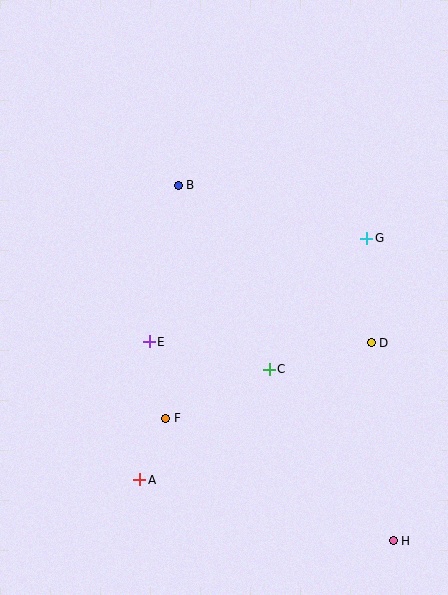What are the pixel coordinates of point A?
Point A is at (140, 480).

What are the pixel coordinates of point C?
Point C is at (269, 369).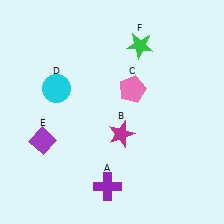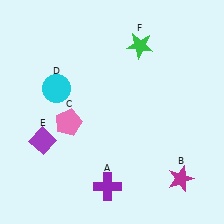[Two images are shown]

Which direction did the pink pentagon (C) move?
The pink pentagon (C) moved left.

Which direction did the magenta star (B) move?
The magenta star (B) moved right.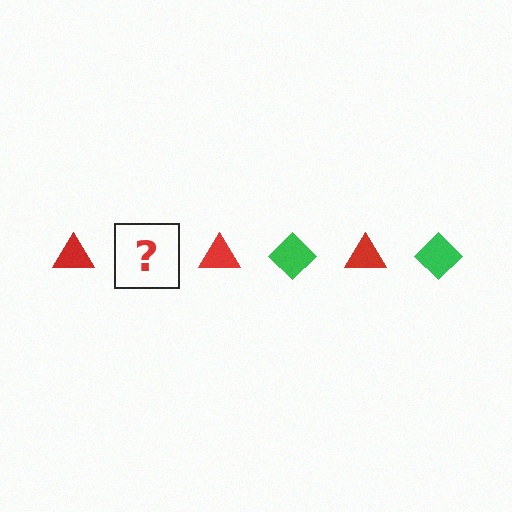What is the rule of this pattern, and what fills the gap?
The rule is that the pattern alternates between red triangle and green diamond. The gap should be filled with a green diamond.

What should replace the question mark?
The question mark should be replaced with a green diamond.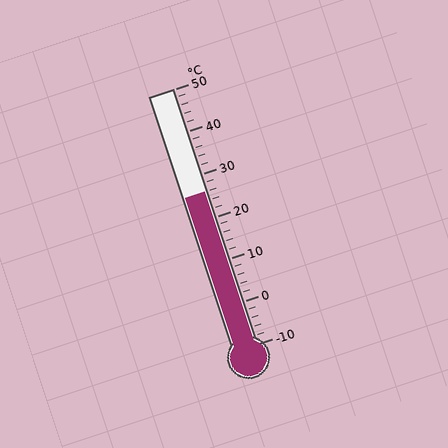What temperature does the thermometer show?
The thermometer shows approximately 26°C.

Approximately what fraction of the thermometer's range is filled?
The thermometer is filled to approximately 60% of its range.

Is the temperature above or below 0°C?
The temperature is above 0°C.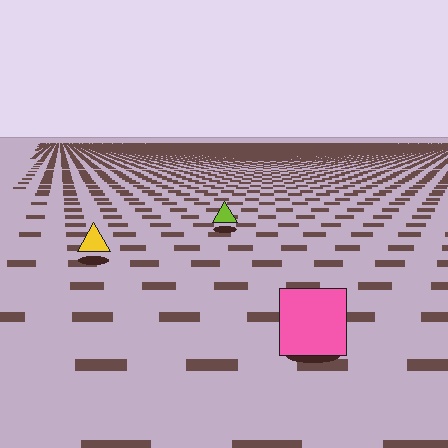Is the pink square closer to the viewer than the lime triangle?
Yes. The pink square is closer — you can tell from the texture gradient: the ground texture is coarser near it.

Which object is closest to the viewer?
The pink square is closest. The texture marks near it are larger and more spread out.